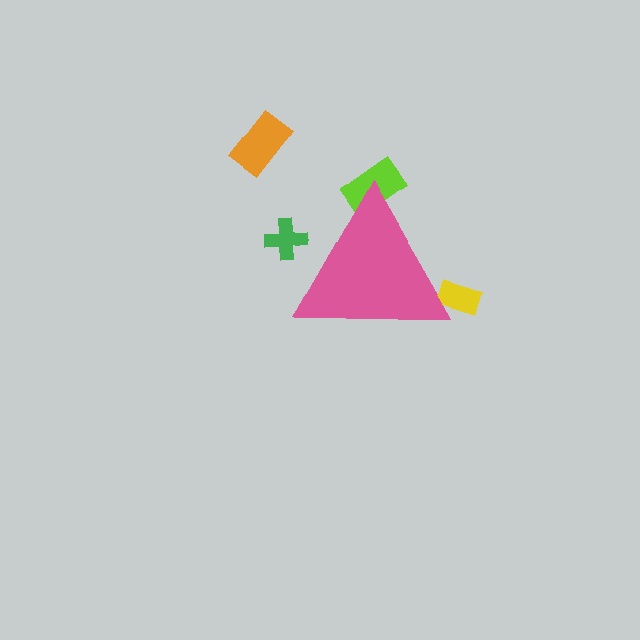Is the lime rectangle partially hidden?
Yes, the lime rectangle is partially hidden behind the pink triangle.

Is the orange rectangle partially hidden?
No, the orange rectangle is fully visible.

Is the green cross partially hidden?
Yes, the green cross is partially hidden behind the pink triangle.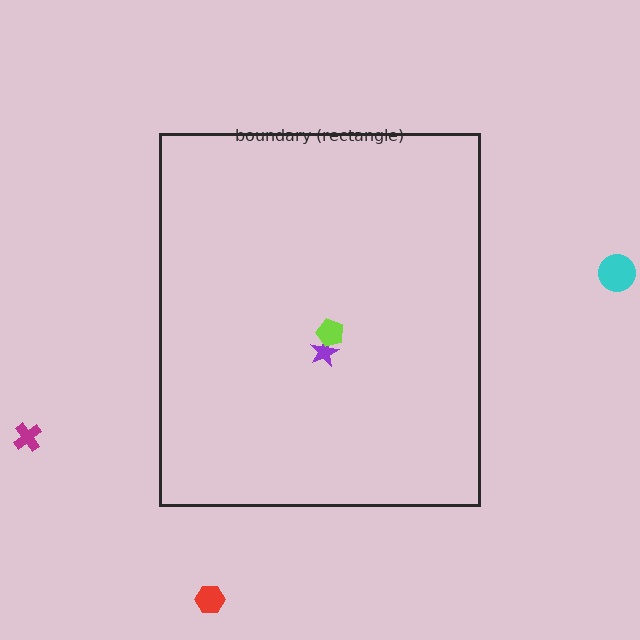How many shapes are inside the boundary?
2 inside, 3 outside.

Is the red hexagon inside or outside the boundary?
Outside.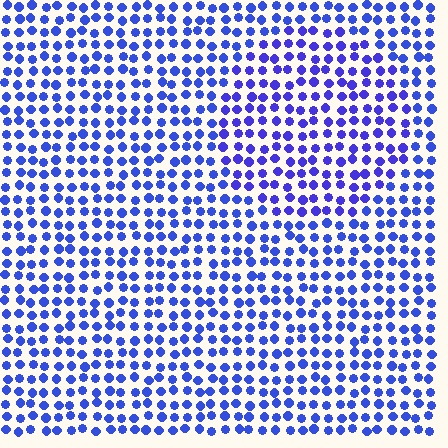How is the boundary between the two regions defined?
The boundary is defined purely by a slight shift in hue (about 15 degrees). Spacing, size, and orientation are identical on both sides.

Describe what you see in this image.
The image is filled with small blue elements in a uniform arrangement. A circle-shaped region is visible where the elements are tinted to a slightly different hue, forming a subtle color boundary.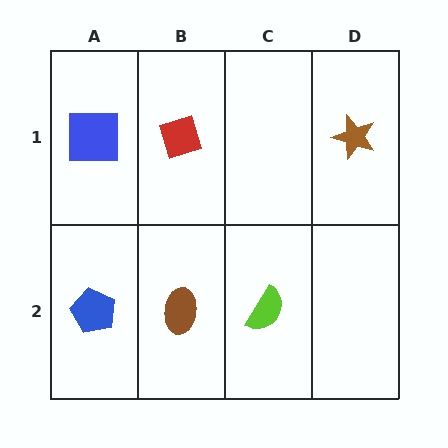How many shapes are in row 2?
3 shapes.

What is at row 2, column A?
A blue pentagon.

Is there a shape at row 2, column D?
No, that cell is empty.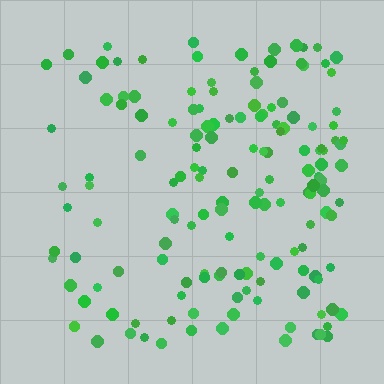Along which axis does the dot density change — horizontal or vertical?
Horizontal.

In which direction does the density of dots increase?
From left to right, with the right side densest.